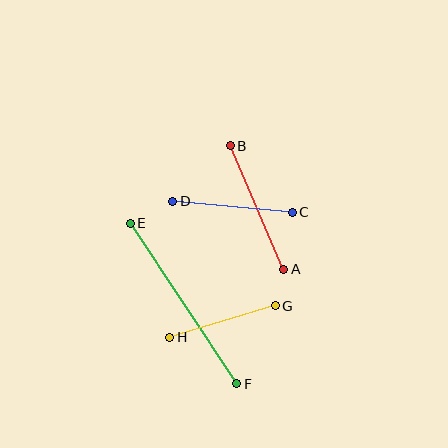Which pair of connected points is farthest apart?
Points E and F are farthest apart.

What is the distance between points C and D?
The distance is approximately 120 pixels.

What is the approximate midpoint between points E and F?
The midpoint is at approximately (184, 303) pixels.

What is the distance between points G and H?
The distance is approximately 110 pixels.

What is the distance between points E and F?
The distance is approximately 193 pixels.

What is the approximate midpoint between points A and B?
The midpoint is at approximately (257, 207) pixels.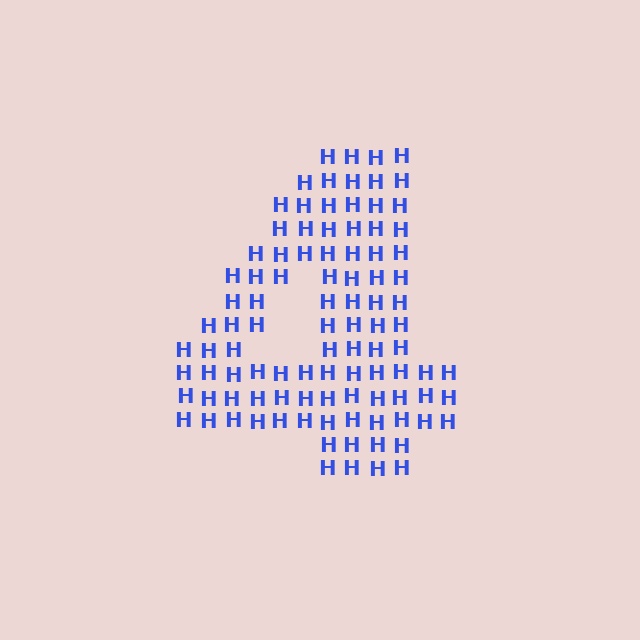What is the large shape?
The large shape is the digit 4.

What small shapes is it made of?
It is made of small letter H's.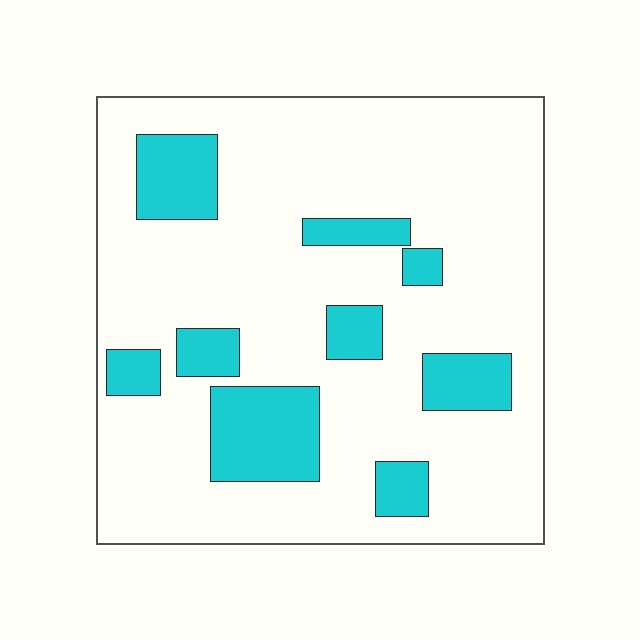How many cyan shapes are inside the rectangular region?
9.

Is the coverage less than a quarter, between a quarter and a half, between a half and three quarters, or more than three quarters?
Less than a quarter.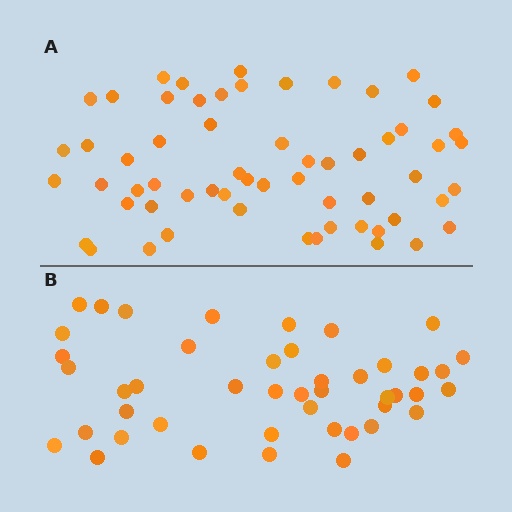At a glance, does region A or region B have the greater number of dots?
Region A (the top region) has more dots.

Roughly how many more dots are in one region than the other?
Region A has approximately 15 more dots than region B.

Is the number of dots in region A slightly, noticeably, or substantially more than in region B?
Region A has noticeably more, but not dramatically so. The ratio is roughly 1.3 to 1.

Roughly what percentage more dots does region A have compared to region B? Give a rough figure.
About 35% more.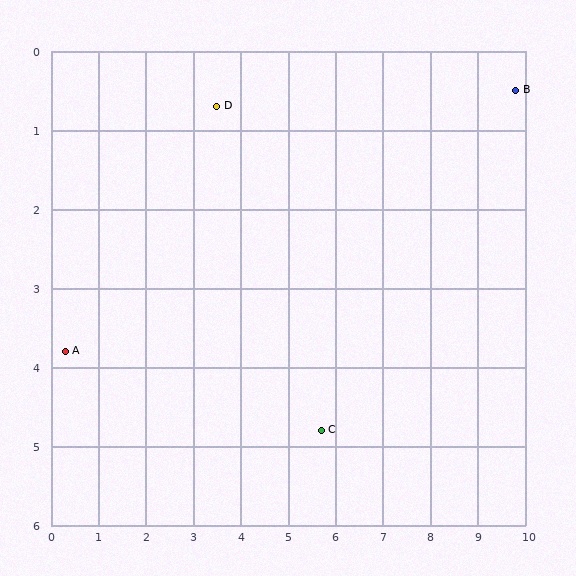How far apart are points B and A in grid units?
Points B and A are about 10.1 grid units apart.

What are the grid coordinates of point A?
Point A is at approximately (0.3, 3.8).